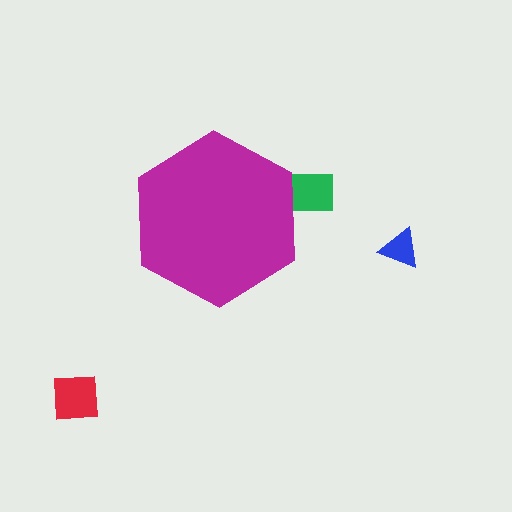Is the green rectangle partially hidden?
Yes, the green rectangle is partially hidden behind the magenta hexagon.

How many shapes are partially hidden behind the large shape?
1 shape is partially hidden.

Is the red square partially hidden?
No, the red square is fully visible.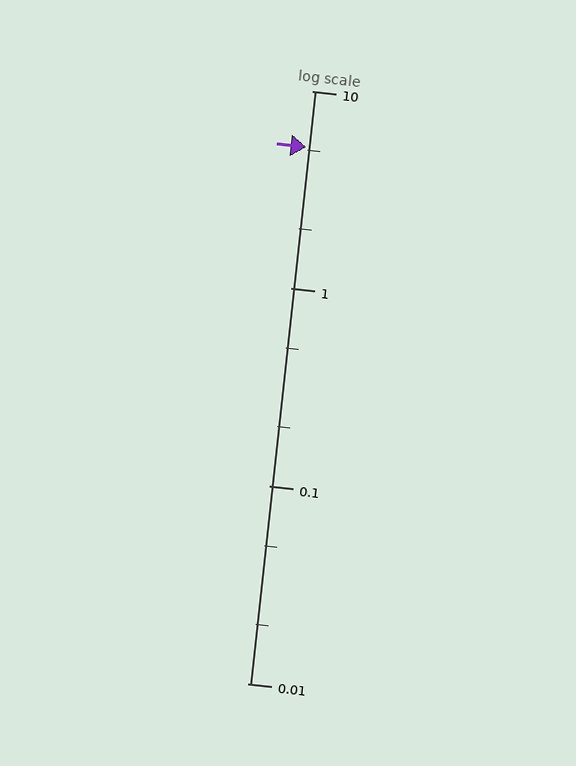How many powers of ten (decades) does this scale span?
The scale spans 3 decades, from 0.01 to 10.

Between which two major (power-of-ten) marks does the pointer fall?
The pointer is between 1 and 10.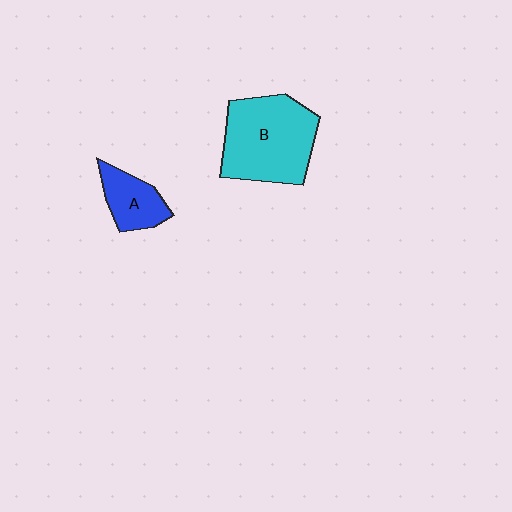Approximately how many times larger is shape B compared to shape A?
Approximately 2.3 times.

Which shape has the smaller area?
Shape A (blue).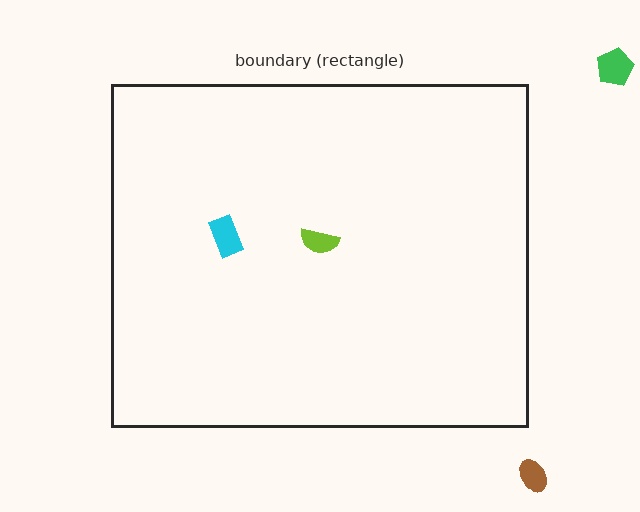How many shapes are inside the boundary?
2 inside, 2 outside.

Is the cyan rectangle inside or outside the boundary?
Inside.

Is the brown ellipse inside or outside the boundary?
Outside.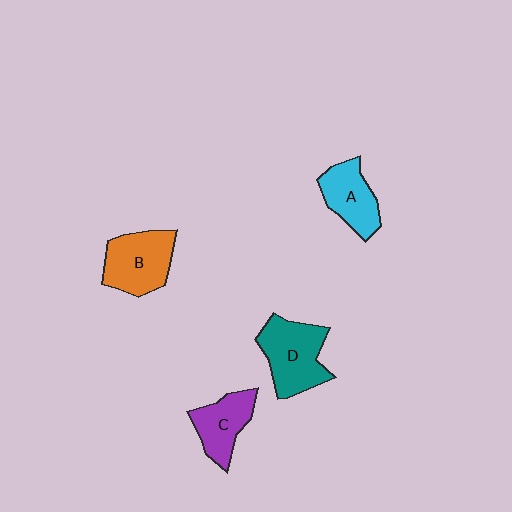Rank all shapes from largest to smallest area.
From largest to smallest: D (teal), B (orange), A (cyan), C (purple).